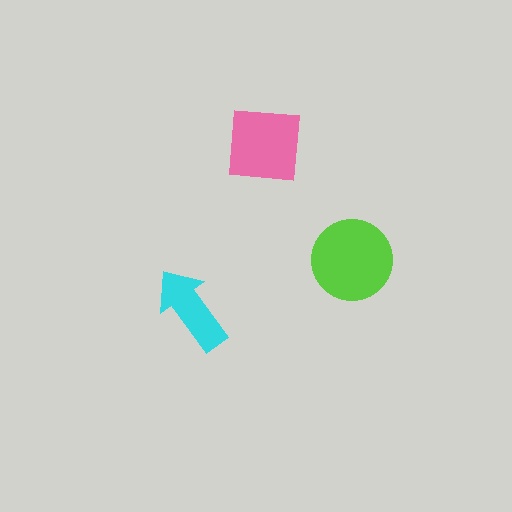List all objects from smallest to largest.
The cyan arrow, the pink square, the lime circle.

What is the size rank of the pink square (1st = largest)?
2nd.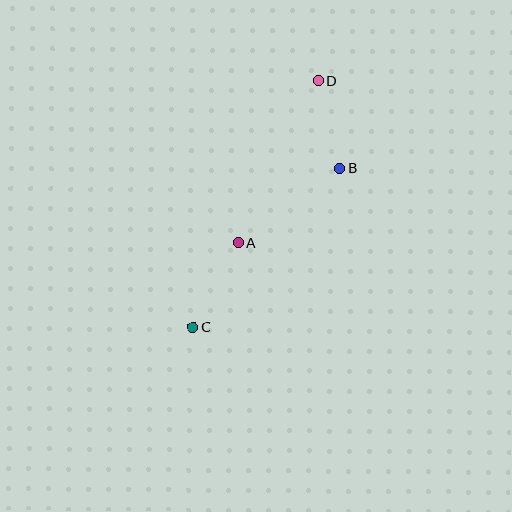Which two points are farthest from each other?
Points C and D are farthest from each other.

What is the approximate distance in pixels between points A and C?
The distance between A and C is approximately 95 pixels.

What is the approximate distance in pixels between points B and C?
The distance between B and C is approximately 216 pixels.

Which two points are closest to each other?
Points B and D are closest to each other.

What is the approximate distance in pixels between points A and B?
The distance between A and B is approximately 126 pixels.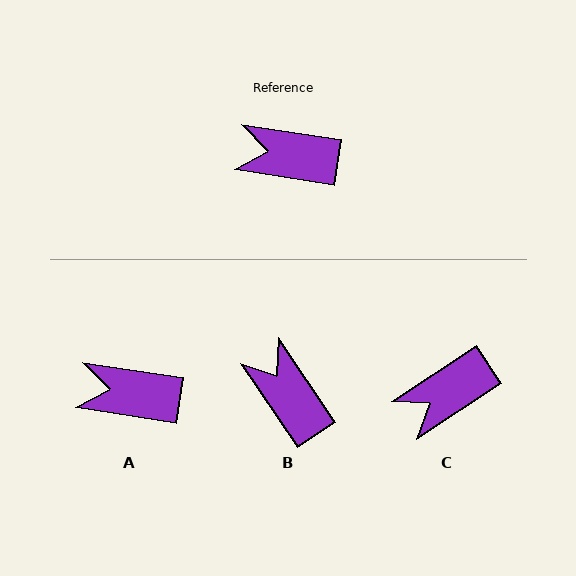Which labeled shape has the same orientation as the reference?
A.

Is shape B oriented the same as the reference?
No, it is off by about 47 degrees.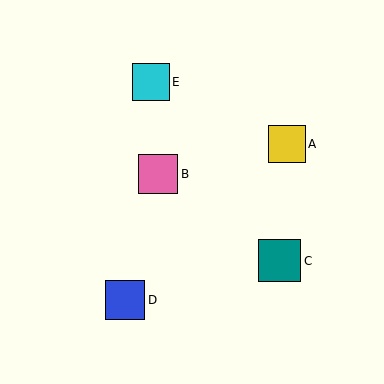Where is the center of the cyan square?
The center of the cyan square is at (151, 82).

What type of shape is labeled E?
Shape E is a cyan square.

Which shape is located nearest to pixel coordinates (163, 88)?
The cyan square (labeled E) at (151, 82) is nearest to that location.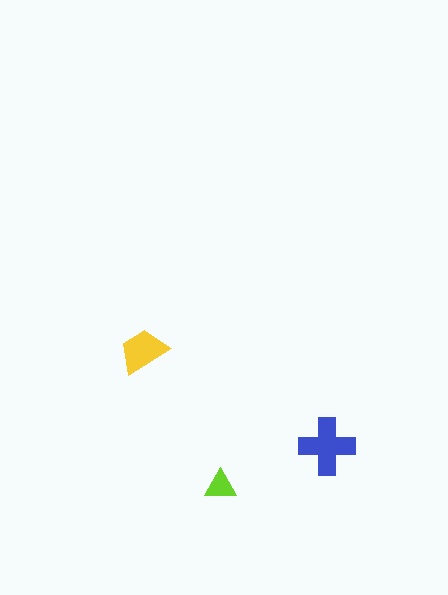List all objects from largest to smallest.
The blue cross, the yellow trapezoid, the lime triangle.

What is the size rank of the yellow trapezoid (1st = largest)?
2nd.